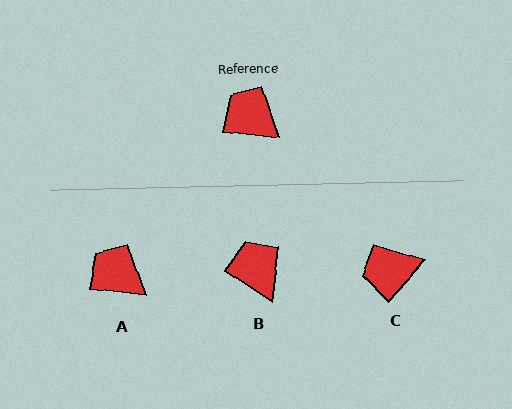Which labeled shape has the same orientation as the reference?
A.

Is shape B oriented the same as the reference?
No, it is off by about 26 degrees.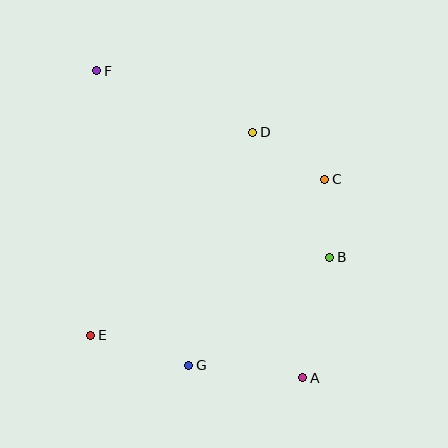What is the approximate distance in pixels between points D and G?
The distance between D and G is approximately 242 pixels.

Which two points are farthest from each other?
Points A and F are farthest from each other.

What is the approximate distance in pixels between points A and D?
The distance between A and D is approximately 251 pixels.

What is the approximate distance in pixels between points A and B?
The distance between A and B is approximately 123 pixels.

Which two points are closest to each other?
Points B and C are closest to each other.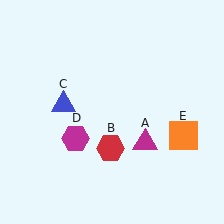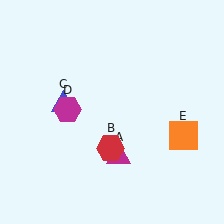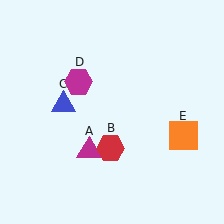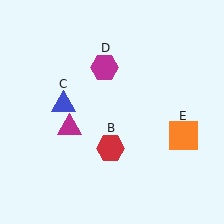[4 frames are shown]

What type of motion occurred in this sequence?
The magenta triangle (object A), magenta hexagon (object D) rotated clockwise around the center of the scene.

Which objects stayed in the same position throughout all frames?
Red hexagon (object B) and blue triangle (object C) and orange square (object E) remained stationary.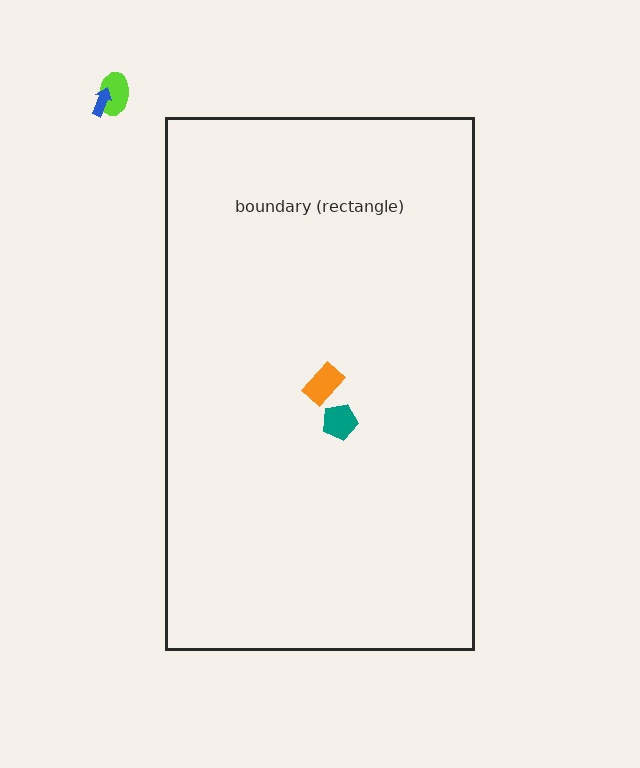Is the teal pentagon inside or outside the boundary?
Inside.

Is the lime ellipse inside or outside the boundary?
Outside.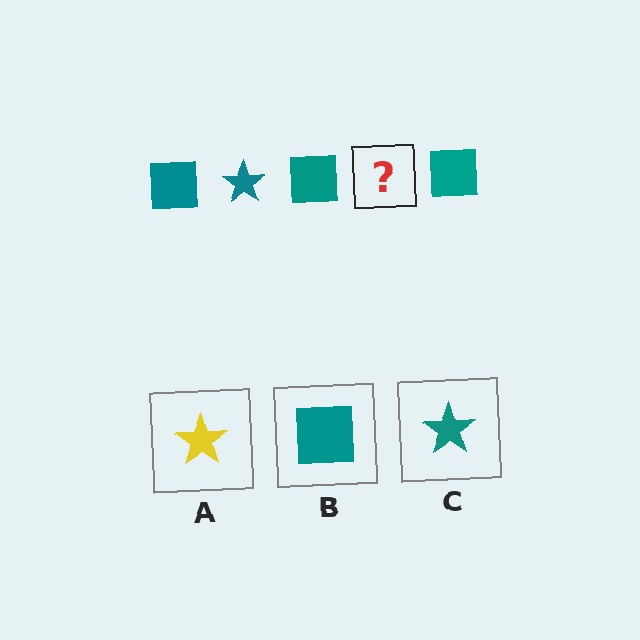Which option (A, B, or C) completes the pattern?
C.